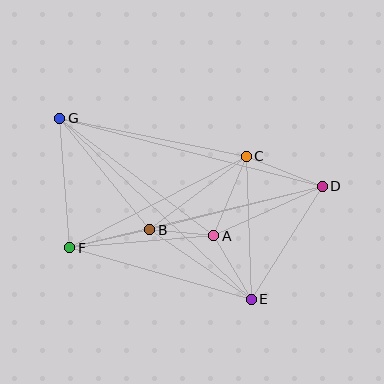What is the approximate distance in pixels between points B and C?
The distance between B and C is approximately 122 pixels.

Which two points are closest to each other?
Points A and B are closest to each other.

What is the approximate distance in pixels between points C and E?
The distance between C and E is approximately 143 pixels.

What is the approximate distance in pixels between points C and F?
The distance between C and F is approximately 199 pixels.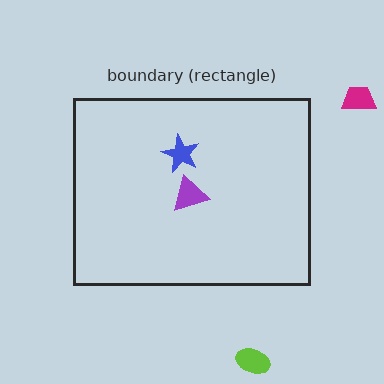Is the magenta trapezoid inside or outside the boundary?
Outside.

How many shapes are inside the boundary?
2 inside, 2 outside.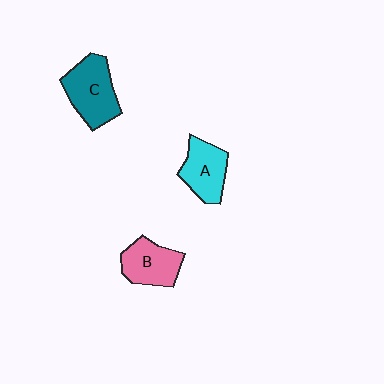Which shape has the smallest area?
Shape A (cyan).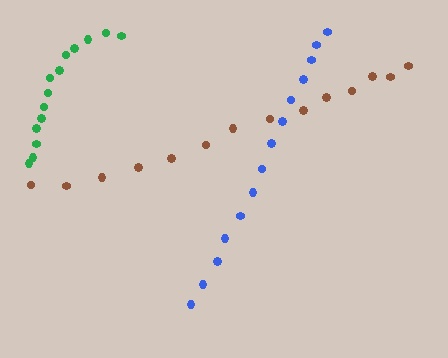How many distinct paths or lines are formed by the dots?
There are 3 distinct paths.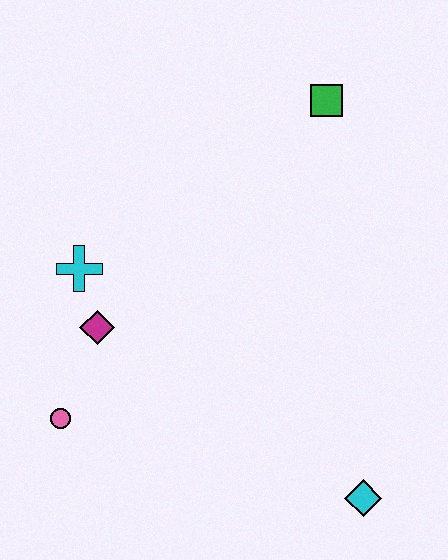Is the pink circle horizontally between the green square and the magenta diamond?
No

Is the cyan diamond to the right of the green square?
Yes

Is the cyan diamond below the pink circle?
Yes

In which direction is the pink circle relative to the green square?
The pink circle is below the green square.